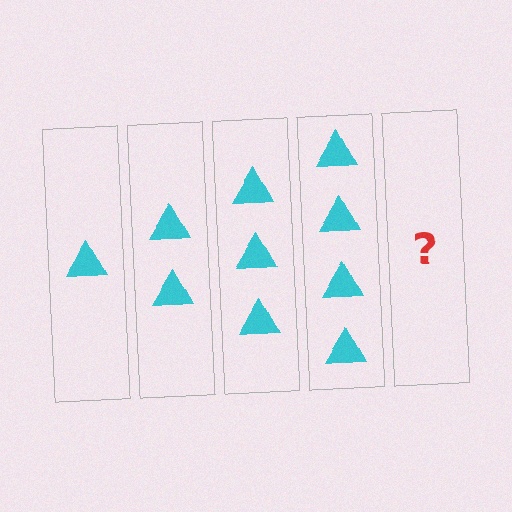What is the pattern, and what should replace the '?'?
The pattern is that each step adds one more triangle. The '?' should be 5 triangles.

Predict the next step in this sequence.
The next step is 5 triangles.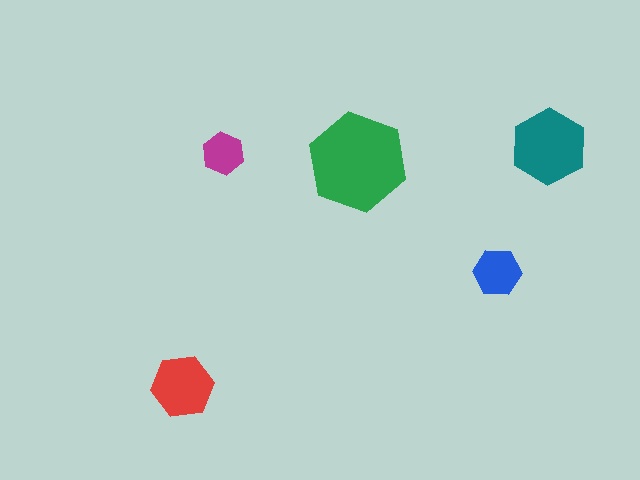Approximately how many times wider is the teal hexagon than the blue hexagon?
About 1.5 times wider.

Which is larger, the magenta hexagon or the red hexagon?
The red one.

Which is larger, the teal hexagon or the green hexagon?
The green one.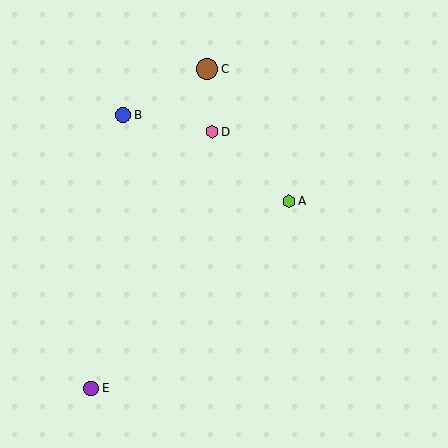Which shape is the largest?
The brown circle (labeled C) is the largest.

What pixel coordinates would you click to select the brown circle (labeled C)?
Click at (207, 69) to select the brown circle C.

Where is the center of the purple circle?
The center of the purple circle is at (91, 388).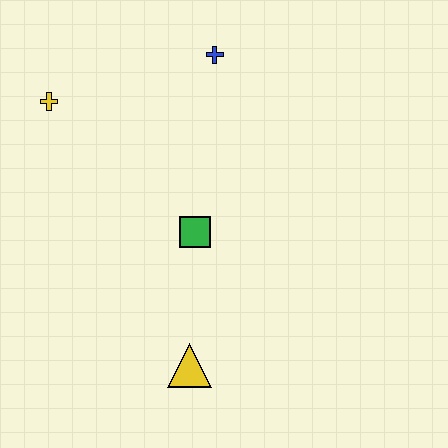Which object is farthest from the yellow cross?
The yellow triangle is farthest from the yellow cross.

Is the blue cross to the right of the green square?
Yes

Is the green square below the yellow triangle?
No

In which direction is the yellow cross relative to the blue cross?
The yellow cross is to the left of the blue cross.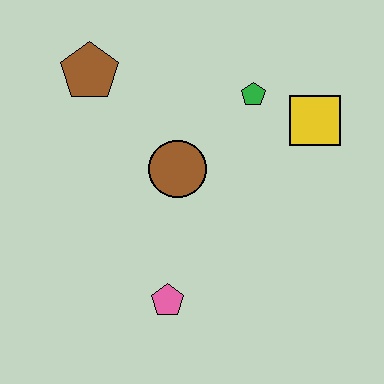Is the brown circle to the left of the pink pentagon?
No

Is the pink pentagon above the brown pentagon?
No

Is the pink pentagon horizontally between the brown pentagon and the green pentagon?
Yes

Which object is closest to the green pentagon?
The yellow square is closest to the green pentagon.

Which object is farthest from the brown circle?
The yellow square is farthest from the brown circle.